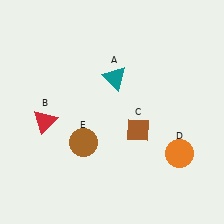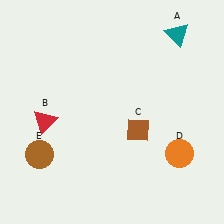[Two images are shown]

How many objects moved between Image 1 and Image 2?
2 objects moved between the two images.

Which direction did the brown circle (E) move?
The brown circle (E) moved left.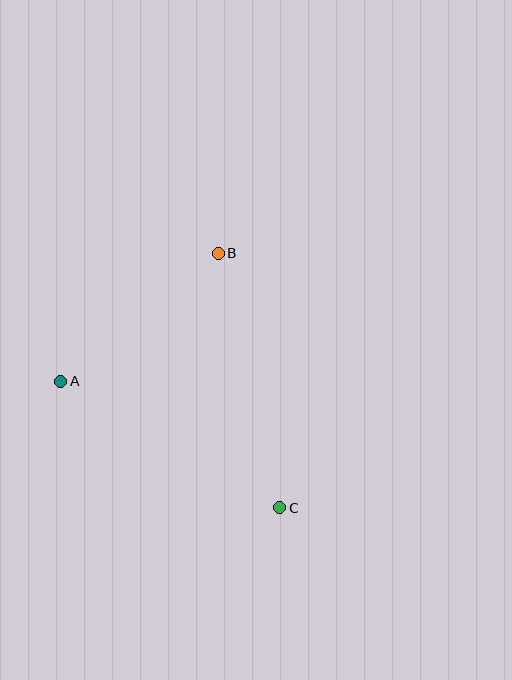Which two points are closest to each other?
Points A and B are closest to each other.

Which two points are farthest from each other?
Points B and C are farthest from each other.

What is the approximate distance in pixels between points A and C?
The distance between A and C is approximately 253 pixels.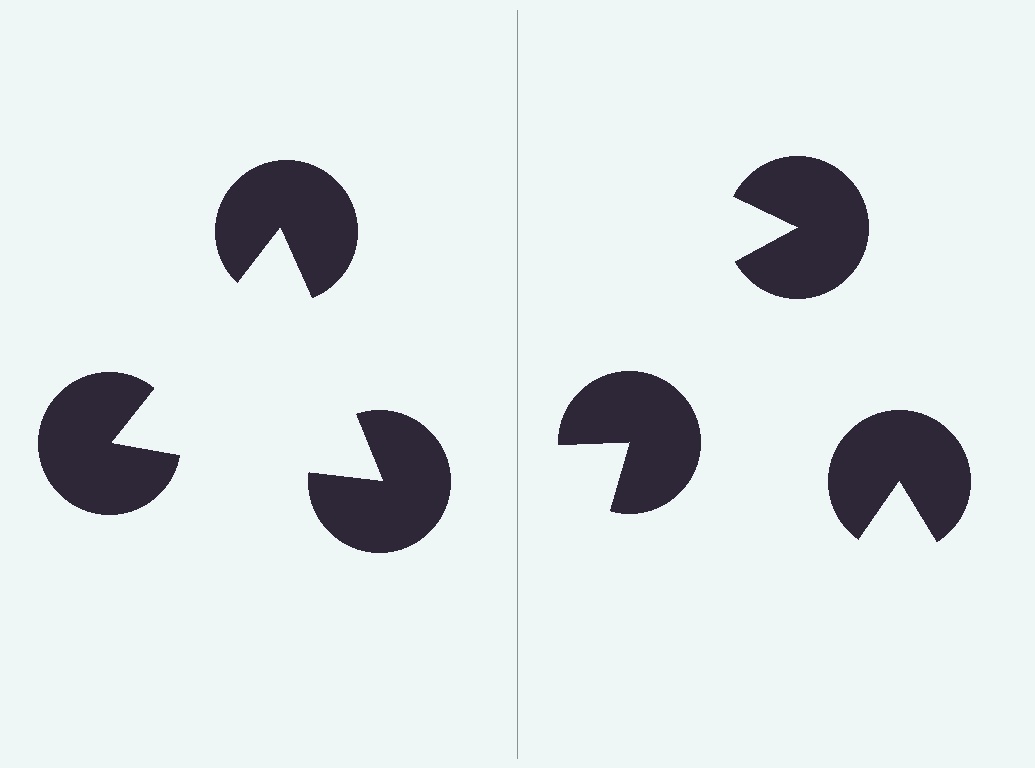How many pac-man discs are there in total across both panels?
6 — 3 on each side.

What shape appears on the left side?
An illusory triangle.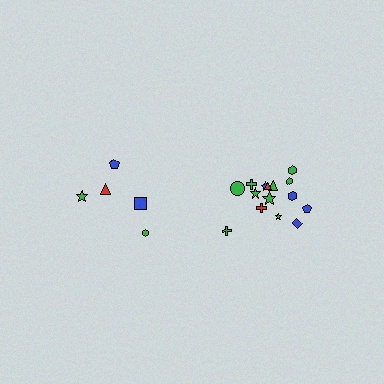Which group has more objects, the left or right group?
The right group.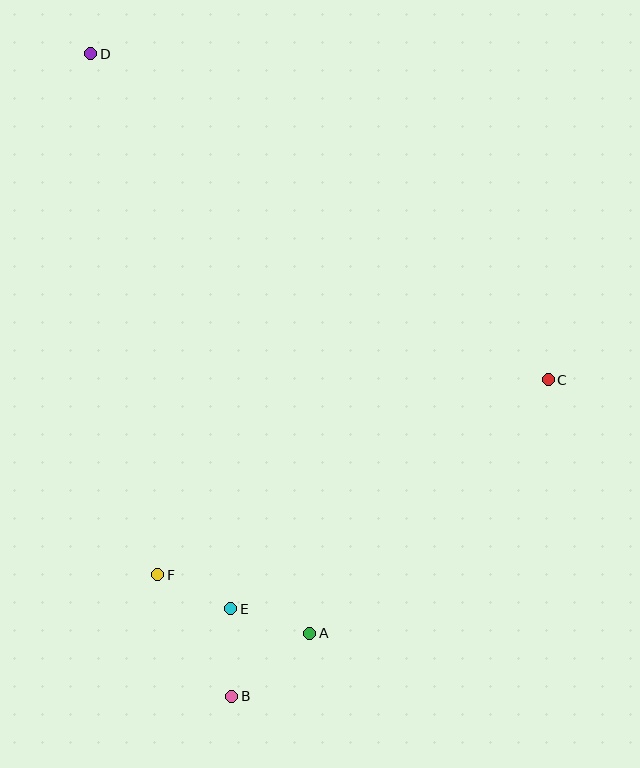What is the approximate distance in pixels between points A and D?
The distance between A and D is approximately 619 pixels.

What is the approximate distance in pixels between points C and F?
The distance between C and F is approximately 436 pixels.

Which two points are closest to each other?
Points E and F are closest to each other.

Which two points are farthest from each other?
Points B and D are farthest from each other.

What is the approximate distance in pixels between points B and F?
The distance between B and F is approximately 142 pixels.